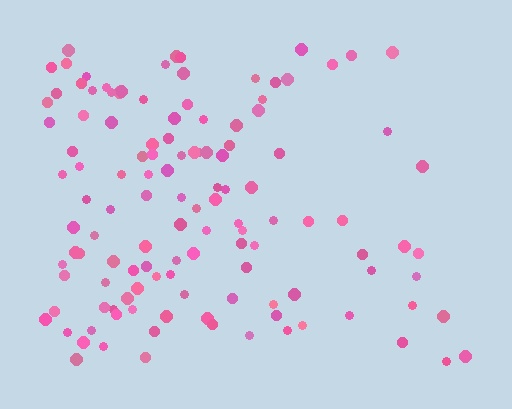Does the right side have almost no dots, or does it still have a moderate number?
Still a moderate number, just noticeably fewer than the left.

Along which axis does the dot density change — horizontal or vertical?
Horizontal.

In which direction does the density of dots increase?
From right to left, with the left side densest.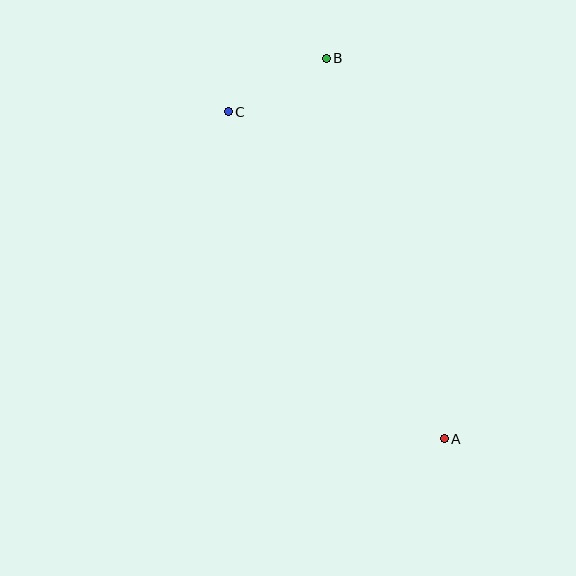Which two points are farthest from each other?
Points A and B are farthest from each other.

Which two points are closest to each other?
Points B and C are closest to each other.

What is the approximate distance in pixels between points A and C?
The distance between A and C is approximately 392 pixels.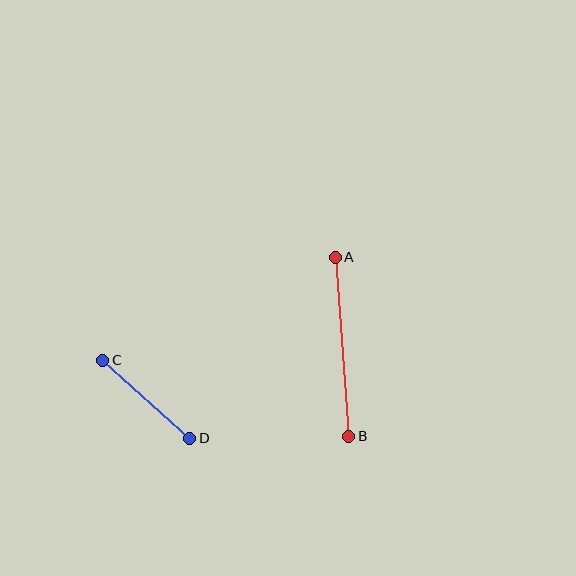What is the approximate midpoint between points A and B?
The midpoint is at approximately (342, 347) pixels.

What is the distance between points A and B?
The distance is approximately 179 pixels.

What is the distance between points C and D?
The distance is approximately 117 pixels.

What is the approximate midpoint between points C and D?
The midpoint is at approximately (146, 399) pixels.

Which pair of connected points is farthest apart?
Points A and B are farthest apart.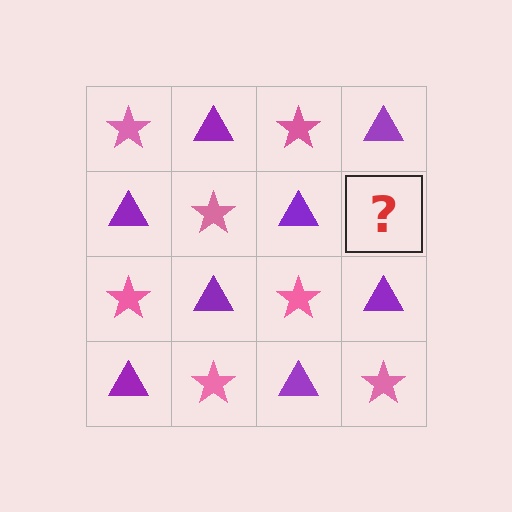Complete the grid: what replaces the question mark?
The question mark should be replaced with a pink star.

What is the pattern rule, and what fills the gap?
The rule is that it alternates pink star and purple triangle in a checkerboard pattern. The gap should be filled with a pink star.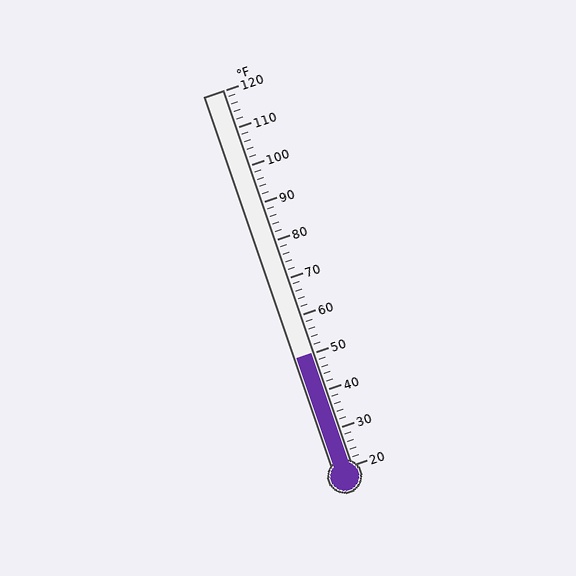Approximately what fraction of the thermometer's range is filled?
The thermometer is filled to approximately 30% of its range.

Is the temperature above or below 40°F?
The temperature is above 40°F.